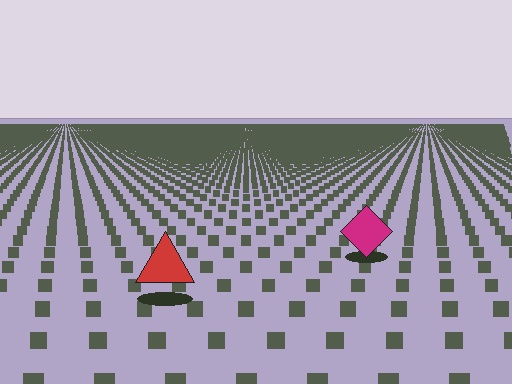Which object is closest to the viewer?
The red triangle is closest. The texture marks near it are larger and more spread out.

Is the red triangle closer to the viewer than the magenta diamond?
Yes. The red triangle is closer — you can tell from the texture gradient: the ground texture is coarser near it.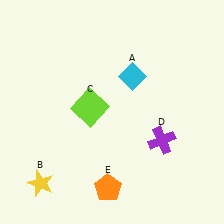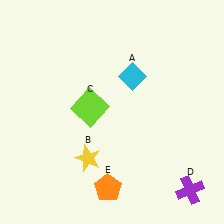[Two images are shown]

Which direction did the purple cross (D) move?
The purple cross (D) moved down.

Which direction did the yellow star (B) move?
The yellow star (B) moved right.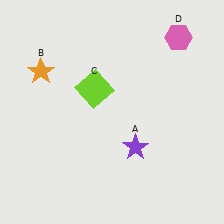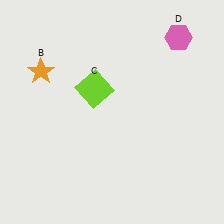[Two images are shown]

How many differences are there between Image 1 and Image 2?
There is 1 difference between the two images.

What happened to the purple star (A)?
The purple star (A) was removed in Image 2. It was in the bottom-right area of Image 1.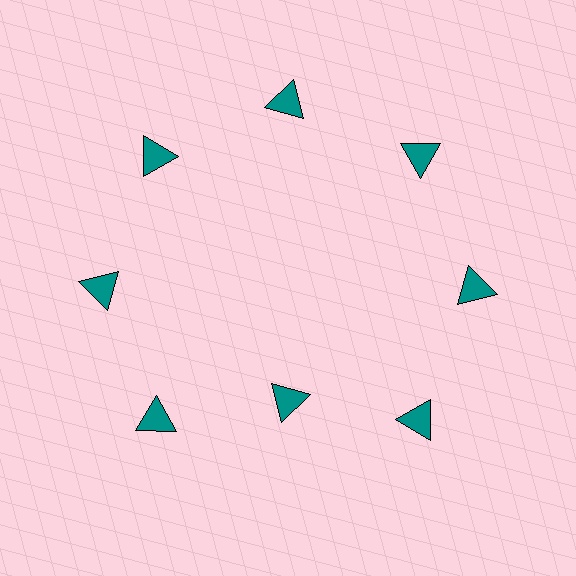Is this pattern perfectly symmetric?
No. The 8 teal triangles are arranged in a ring, but one element near the 6 o'clock position is pulled inward toward the center, breaking the 8-fold rotational symmetry.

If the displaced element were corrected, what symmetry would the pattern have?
It would have 8-fold rotational symmetry — the pattern would map onto itself every 45 degrees.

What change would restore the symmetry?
The symmetry would be restored by moving it outward, back onto the ring so that all 8 triangles sit at equal angles and equal distance from the center.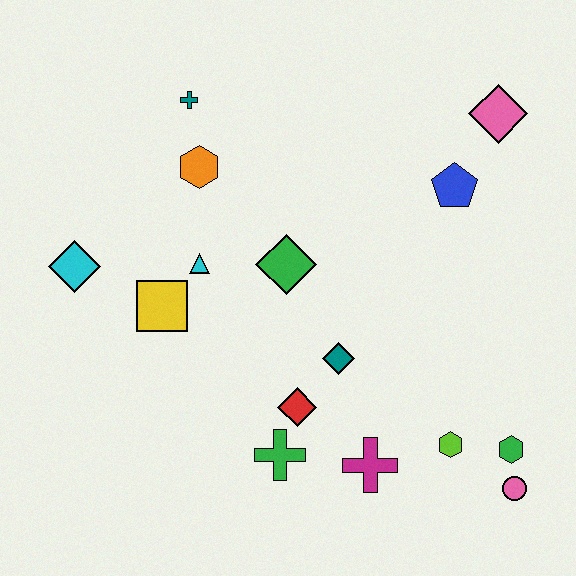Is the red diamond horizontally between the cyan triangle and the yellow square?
No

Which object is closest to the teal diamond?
The red diamond is closest to the teal diamond.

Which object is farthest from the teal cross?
The pink circle is farthest from the teal cross.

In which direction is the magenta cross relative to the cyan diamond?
The magenta cross is to the right of the cyan diamond.